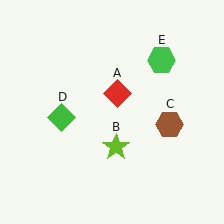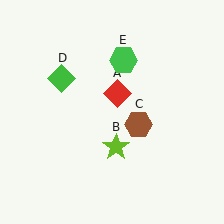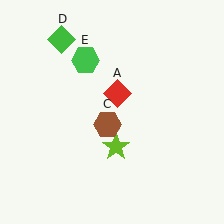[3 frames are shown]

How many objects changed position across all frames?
3 objects changed position: brown hexagon (object C), green diamond (object D), green hexagon (object E).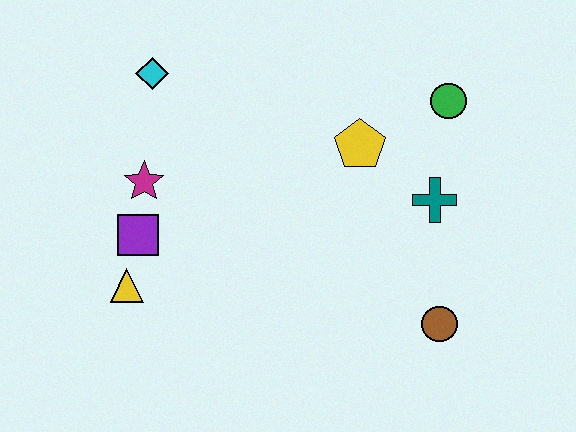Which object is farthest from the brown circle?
The cyan diamond is farthest from the brown circle.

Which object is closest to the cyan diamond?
The magenta star is closest to the cyan diamond.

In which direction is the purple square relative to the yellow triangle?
The purple square is above the yellow triangle.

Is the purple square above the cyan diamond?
No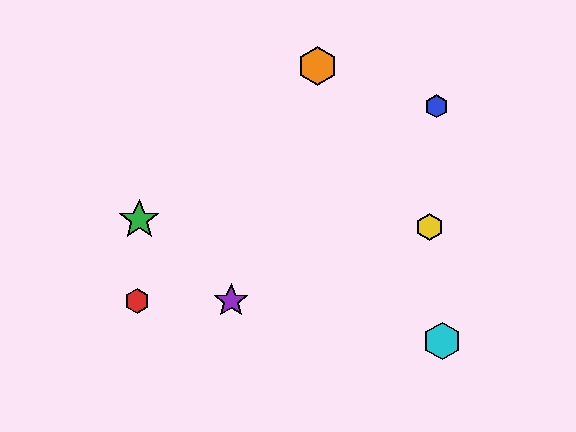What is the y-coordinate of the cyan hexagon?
The cyan hexagon is at y≈341.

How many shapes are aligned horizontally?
2 shapes (the red hexagon, the purple star) are aligned horizontally.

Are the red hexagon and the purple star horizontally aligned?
Yes, both are at y≈301.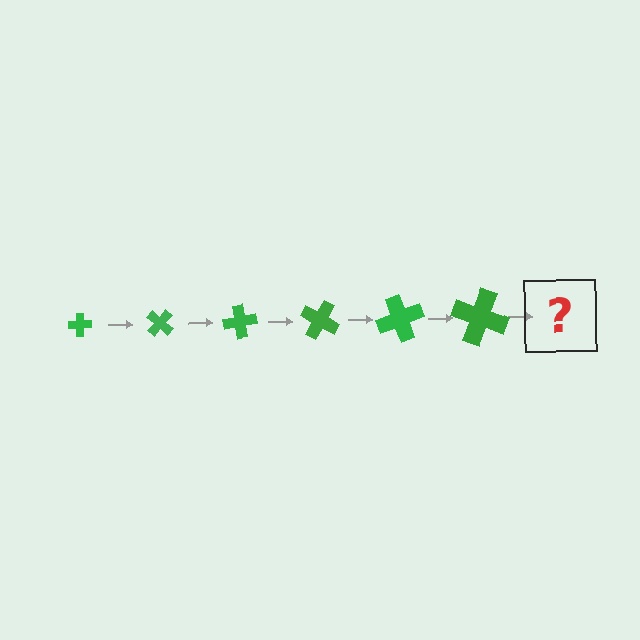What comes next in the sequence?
The next element should be a cross, larger than the previous one and rotated 240 degrees from the start.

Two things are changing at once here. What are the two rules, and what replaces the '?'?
The two rules are that the cross grows larger each step and it rotates 40 degrees each step. The '?' should be a cross, larger than the previous one and rotated 240 degrees from the start.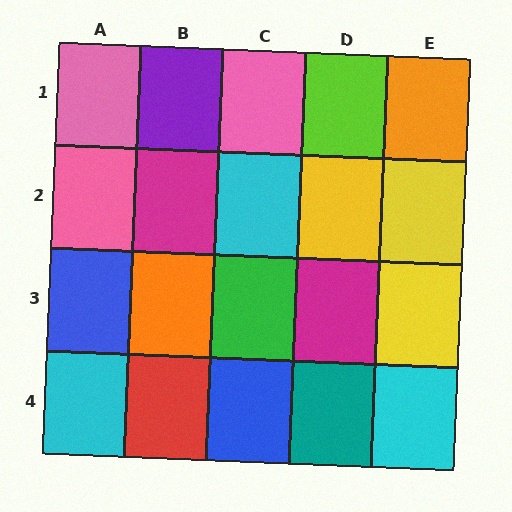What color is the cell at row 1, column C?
Pink.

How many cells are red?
1 cell is red.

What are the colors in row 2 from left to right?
Pink, magenta, cyan, yellow, yellow.